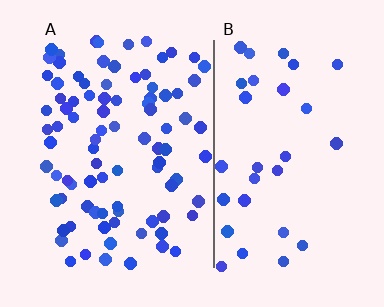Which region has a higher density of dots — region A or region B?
A (the left).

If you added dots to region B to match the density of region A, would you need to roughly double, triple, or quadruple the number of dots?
Approximately triple.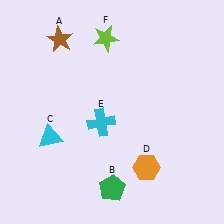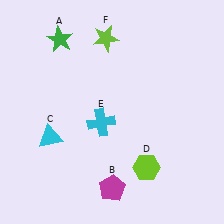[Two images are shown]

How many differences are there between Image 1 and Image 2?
There are 3 differences between the two images.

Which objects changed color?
A changed from brown to green. B changed from green to magenta. D changed from orange to lime.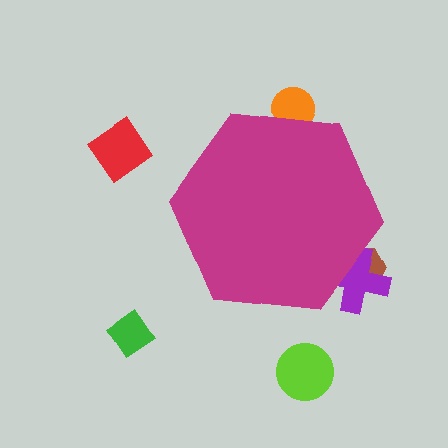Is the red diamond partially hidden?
No, the red diamond is fully visible.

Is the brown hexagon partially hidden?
Yes, the brown hexagon is partially hidden behind the magenta hexagon.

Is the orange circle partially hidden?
Yes, the orange circle is partially hidden behind the magenta hexagon.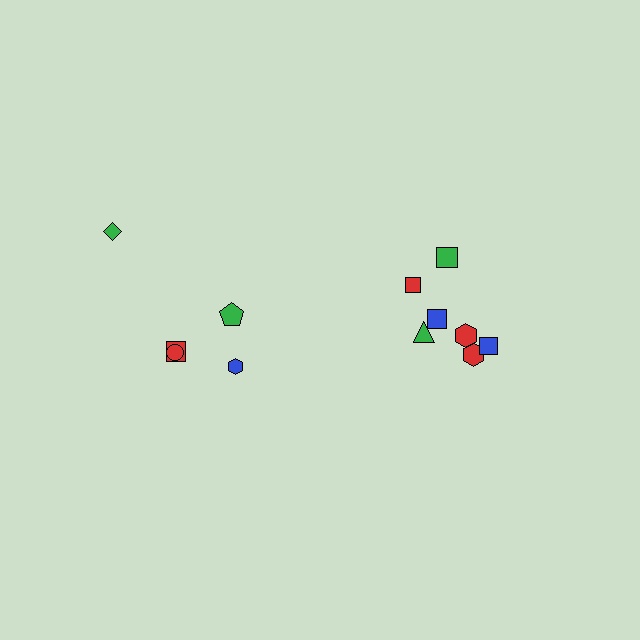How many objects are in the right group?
There are 7 objects.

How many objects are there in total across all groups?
There are 12 objects.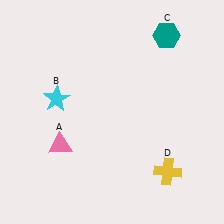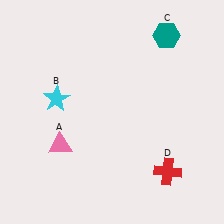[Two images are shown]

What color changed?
The cross (D) changed from yellow in Image 1 to red in Image 2.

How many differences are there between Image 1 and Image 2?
There is 1 difference between the two images.